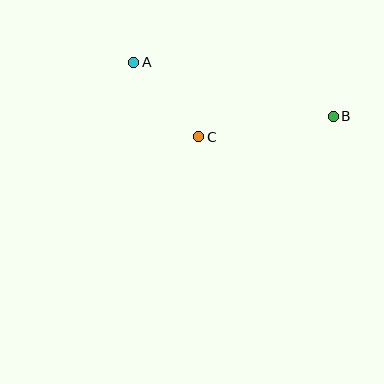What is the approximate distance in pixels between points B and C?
The distance between B and C is approximately 136 pixels.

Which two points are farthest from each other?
Points A and B are farthest from each other.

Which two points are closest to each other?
Points A and C are closest to each other.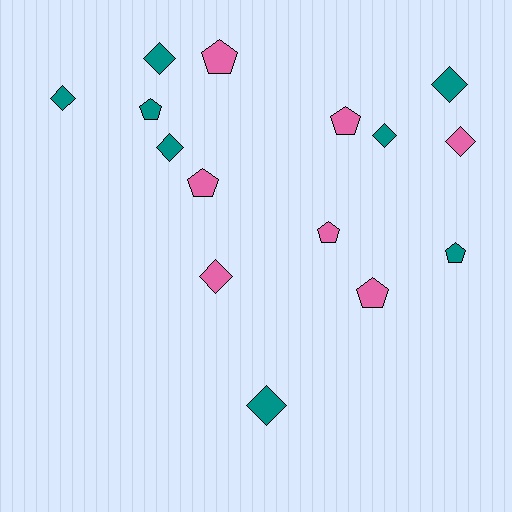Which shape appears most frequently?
Diamond, with 8 objects.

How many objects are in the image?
There are 15 objects.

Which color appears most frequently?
Teal, with 8 objects.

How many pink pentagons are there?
There are 5 pink pentagons.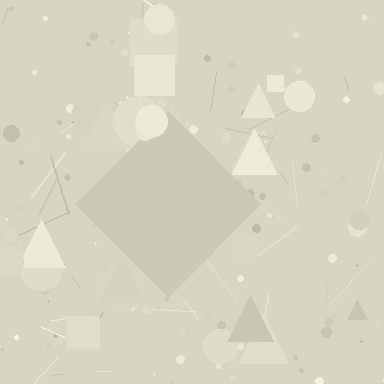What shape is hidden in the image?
A diamond is hidden in the image.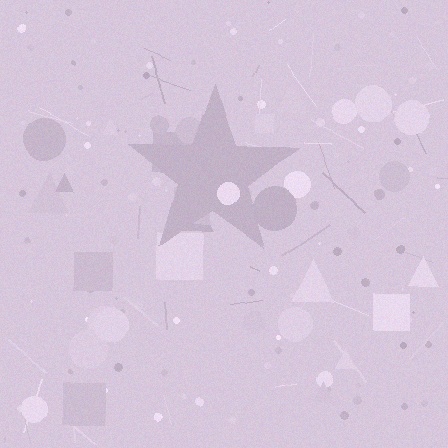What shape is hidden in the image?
A star is hidden in the image.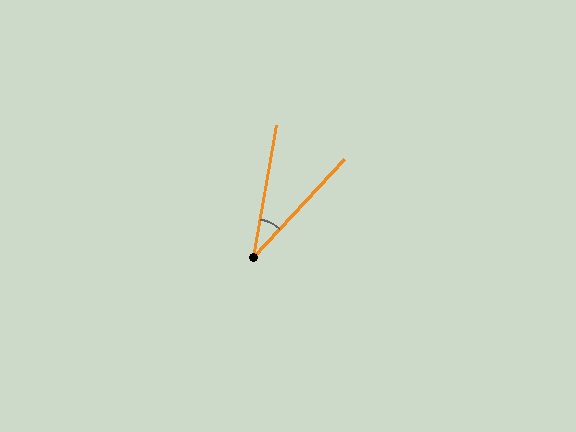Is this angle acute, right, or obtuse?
It is acute.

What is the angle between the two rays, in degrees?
Approximately 33 degrees.